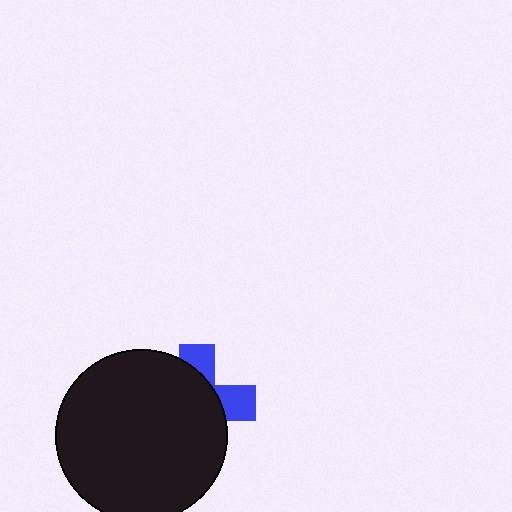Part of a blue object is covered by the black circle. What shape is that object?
It is a cross.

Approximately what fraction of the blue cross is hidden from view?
Roughly 69% of the blue cross is hidden behind the black circle.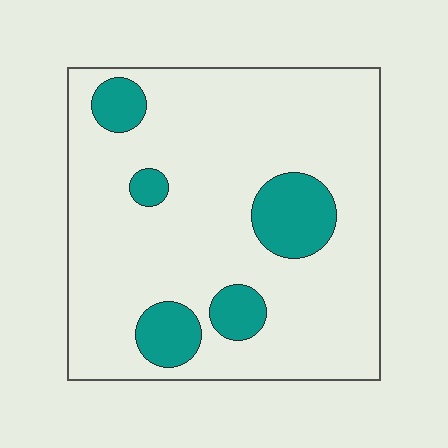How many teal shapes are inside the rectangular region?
5.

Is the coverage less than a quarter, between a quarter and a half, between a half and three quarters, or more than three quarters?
Less than a quarter.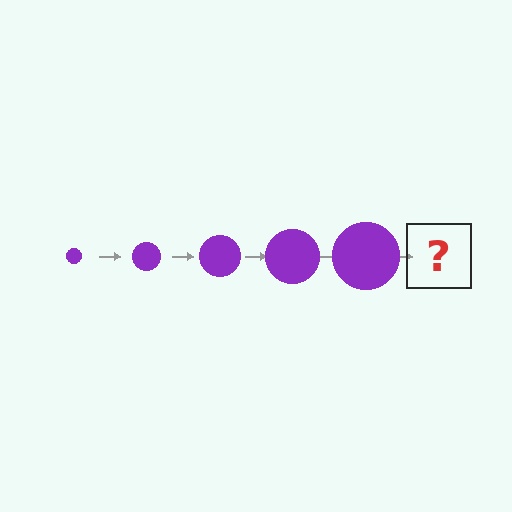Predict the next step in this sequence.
The next step is a purple circle, larger than the previous one.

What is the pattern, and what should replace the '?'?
The pattern is that the circle gets progressively larger each step. The '?' should be a purple circle, larger than the previous one.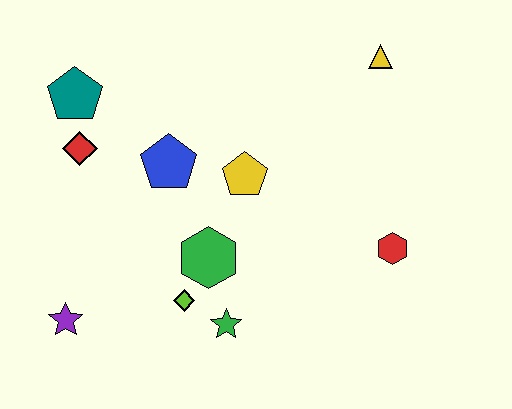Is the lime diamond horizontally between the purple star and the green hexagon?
Yes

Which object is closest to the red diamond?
The teal pentagon is closest to the red diamond.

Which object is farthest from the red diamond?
The red hexagon is farthest from the red diamond.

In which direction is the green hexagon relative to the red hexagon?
The green hexagon is to the left of the red hexagon.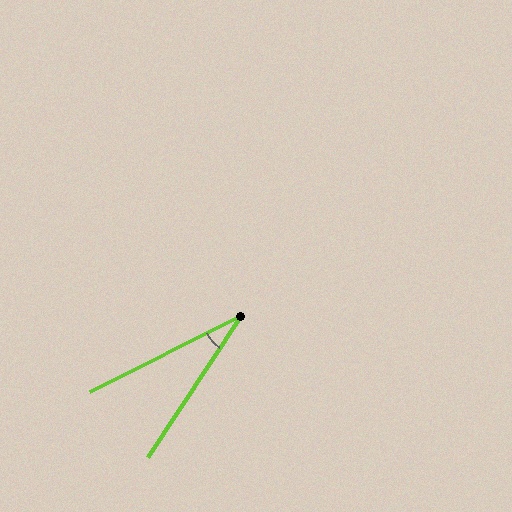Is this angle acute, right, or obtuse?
It is acute.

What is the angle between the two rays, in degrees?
Approximately 30 degrees.